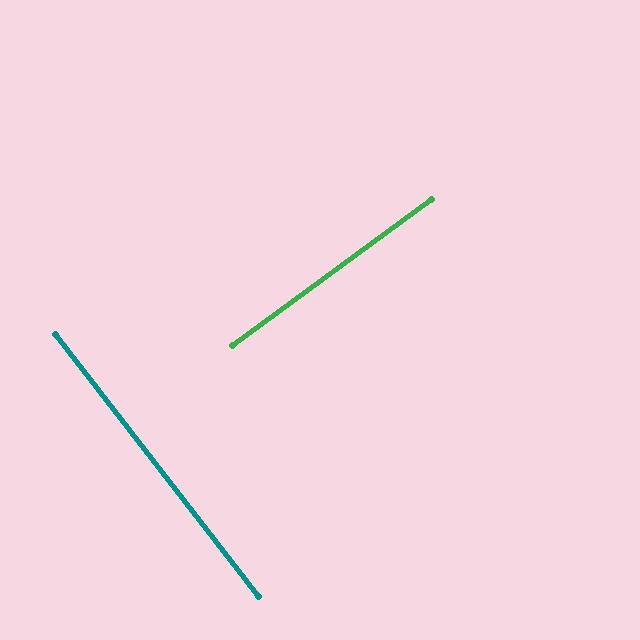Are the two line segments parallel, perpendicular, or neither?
Perpendicular — they meet at approximately 89°.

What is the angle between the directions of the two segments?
Approximately 89 degrees.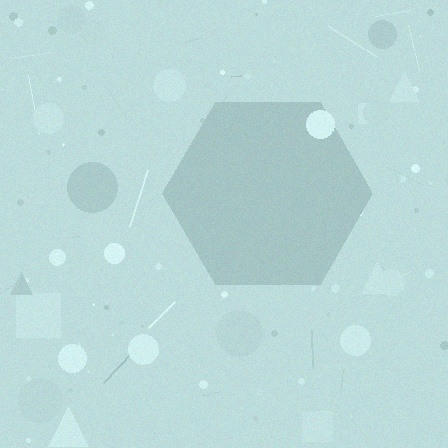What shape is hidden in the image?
A hexagon is hidden in the image.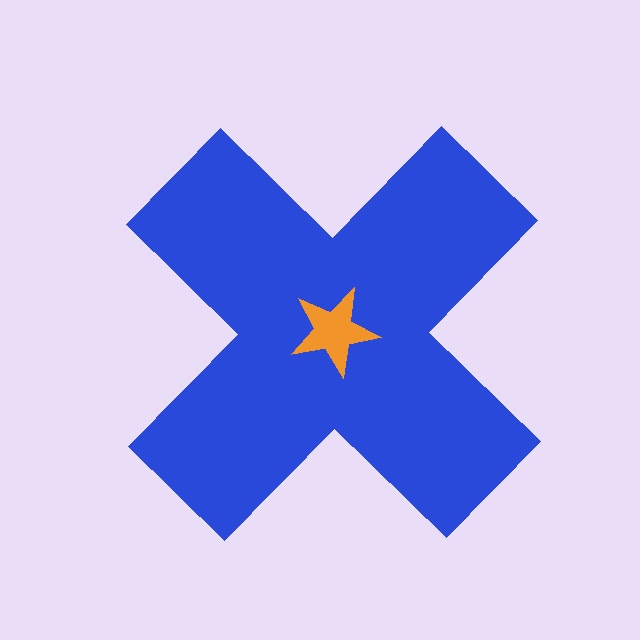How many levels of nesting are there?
2.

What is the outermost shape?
The blue cross.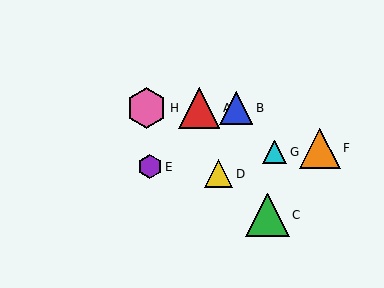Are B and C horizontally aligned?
No, B is at y≈108 and C is at y≈215.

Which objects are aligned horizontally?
Objects A, B, H are aligned horizontally.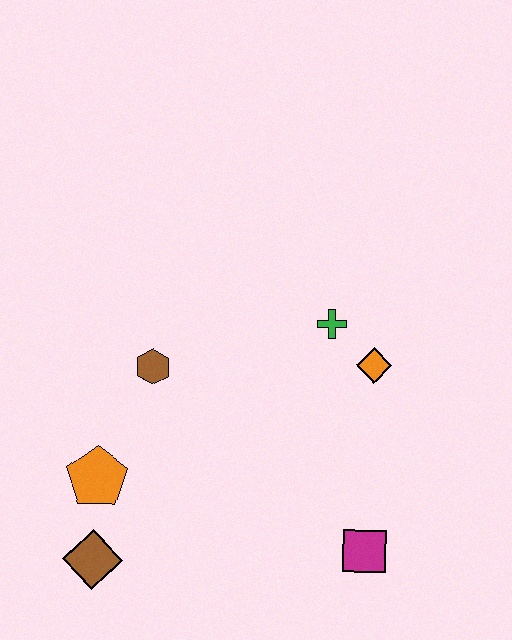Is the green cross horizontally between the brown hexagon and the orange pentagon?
No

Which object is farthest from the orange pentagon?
The orange diamond is farthest from the orange pentagon.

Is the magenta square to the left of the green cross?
No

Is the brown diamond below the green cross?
Yes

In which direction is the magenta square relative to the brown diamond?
The magenta square is to the right of the brown diamond.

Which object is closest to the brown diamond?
The orange pentagon is closest to the brown diamond.